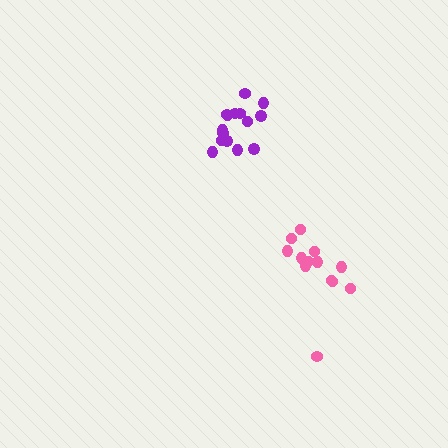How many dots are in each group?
Group 1: 13 dots, Group 2: 15 dots (28 total).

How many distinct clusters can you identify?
There are 2 distinct clusters.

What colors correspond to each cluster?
The clusters are colored: pink, purple.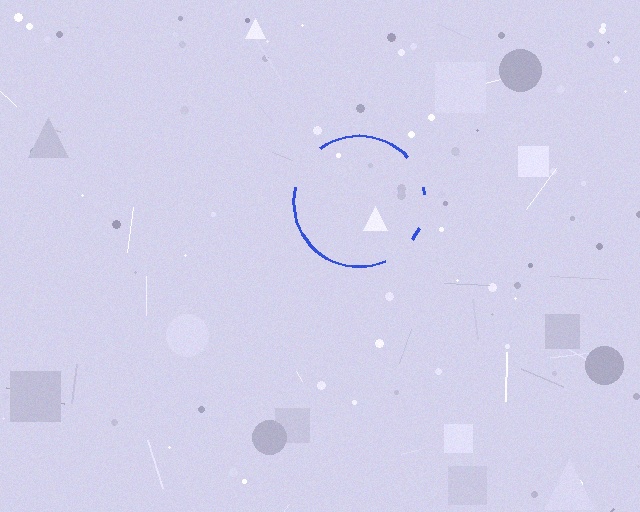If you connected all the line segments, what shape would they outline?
They would outline a circle.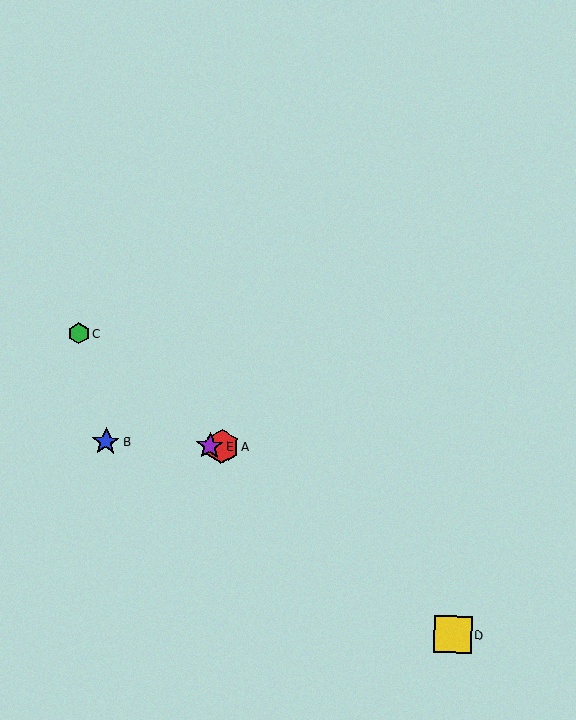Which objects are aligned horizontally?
Objects A, B, E are aligned horizontally.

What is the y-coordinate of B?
Object B is at y≈442.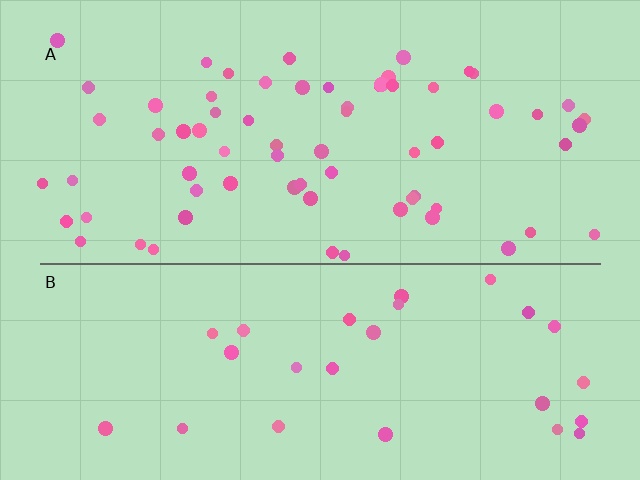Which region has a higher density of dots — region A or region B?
A (the top).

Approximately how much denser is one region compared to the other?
Approximately 2.4× — region A over region B.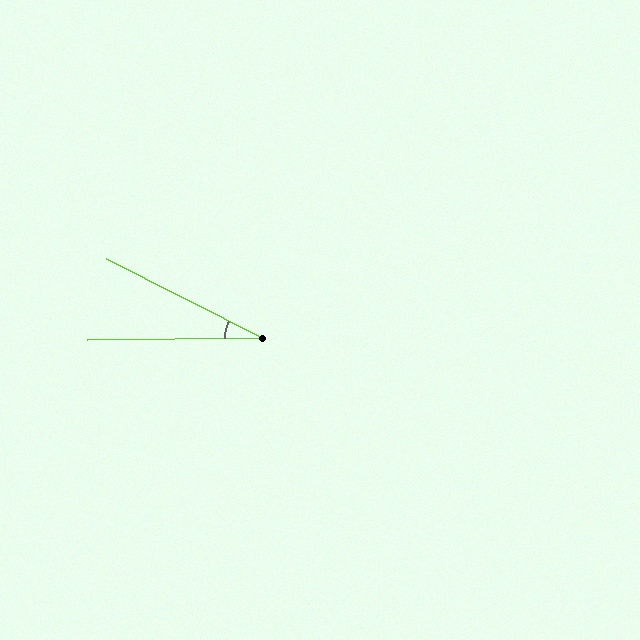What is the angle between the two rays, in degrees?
Approximately 28 degrees.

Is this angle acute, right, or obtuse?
It is acute.